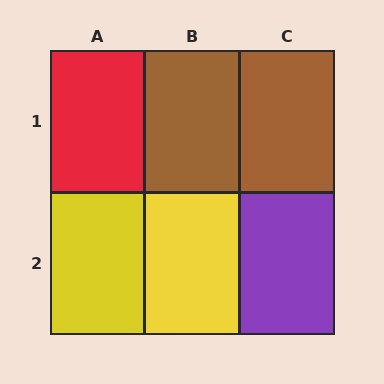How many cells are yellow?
2 cells are yellow.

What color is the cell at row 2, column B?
Yellow.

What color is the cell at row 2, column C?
Purple.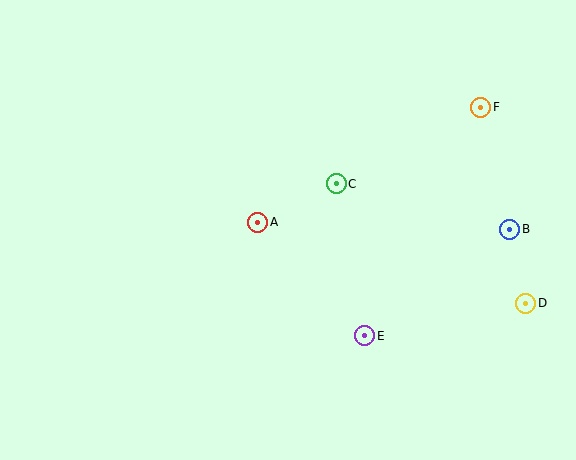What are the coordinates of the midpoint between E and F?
The midpoint between E and F is at (423, 221).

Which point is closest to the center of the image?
Point A at (258, 222) is closest to the center.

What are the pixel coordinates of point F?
Point F is at (481, 107).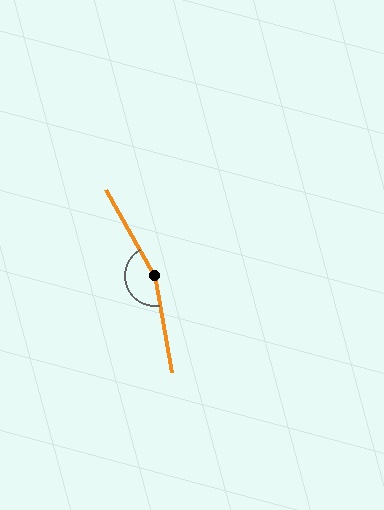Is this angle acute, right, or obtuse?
It is obtuse.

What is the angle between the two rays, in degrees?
Approximately 160 degrees.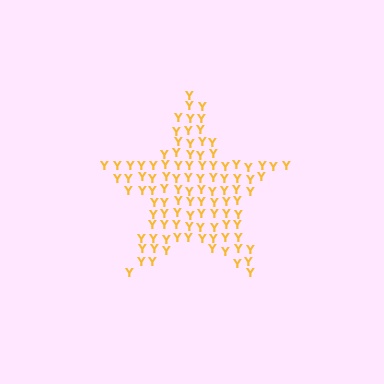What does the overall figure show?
The overall figure shows a star.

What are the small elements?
The small elements are letter Y's.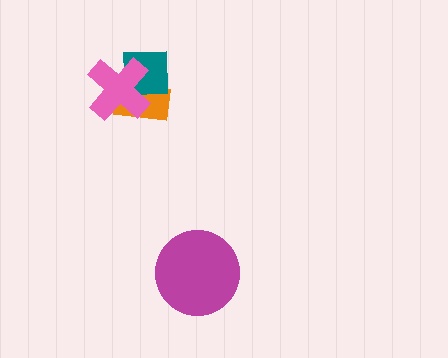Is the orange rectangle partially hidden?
Yes, it is partially covered by another shape.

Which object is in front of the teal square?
The pink cross is in front of the teal square.